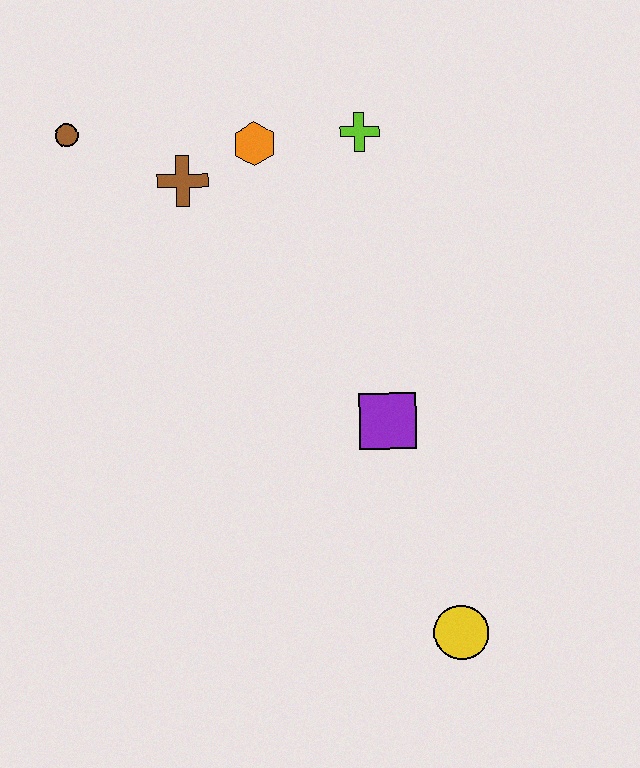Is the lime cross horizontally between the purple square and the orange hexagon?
Yes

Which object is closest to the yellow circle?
The purple square is closest to the yellow circle.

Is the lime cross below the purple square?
No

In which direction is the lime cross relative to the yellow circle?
The lime cross is above the yellow circle.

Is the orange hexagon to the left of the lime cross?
Yes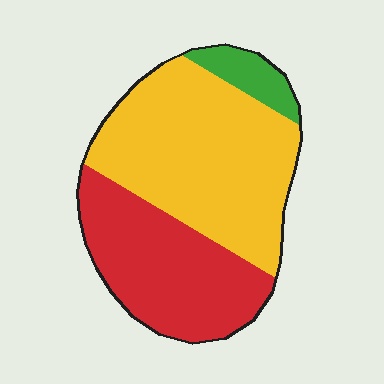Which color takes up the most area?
Yellow, at roughly 55%.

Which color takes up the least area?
Green, at roughly 10%.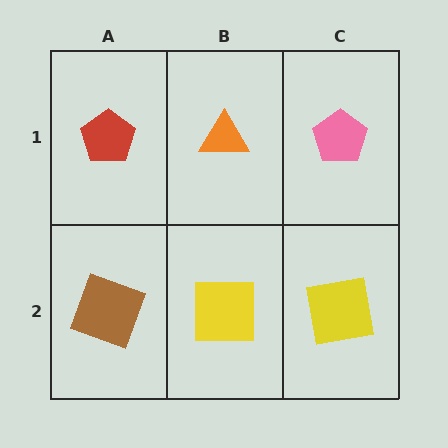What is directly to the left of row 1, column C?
An orange triangle.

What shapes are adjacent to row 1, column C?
A yellow square (row 2, column C), an orange triangle (row 1, column B).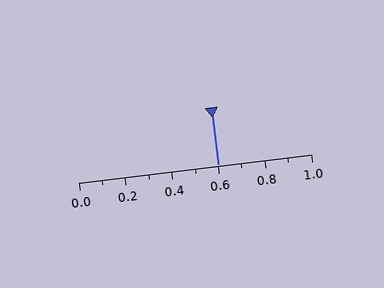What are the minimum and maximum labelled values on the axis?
The axis runs from 0.0 to 1.0.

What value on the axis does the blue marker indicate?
The marker indicates approximately 0.6.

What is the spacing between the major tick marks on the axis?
The major ticks are spaced 0.2 apart.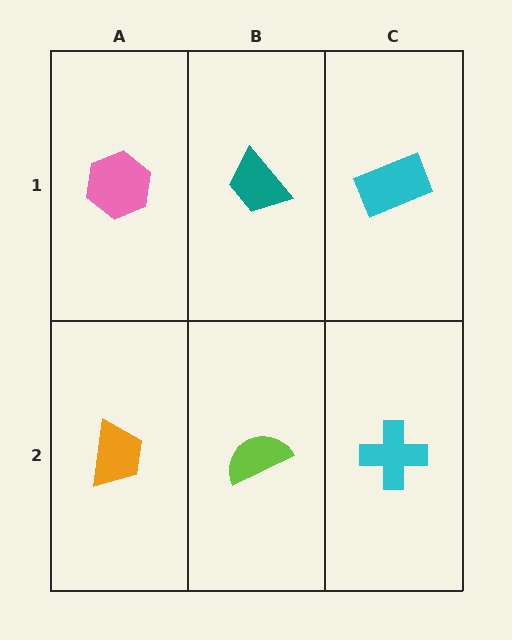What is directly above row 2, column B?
A teal trapezoid.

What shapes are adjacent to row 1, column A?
An orange trapezoid (row 2, column A), a teal trapezoid (row 1, column B).